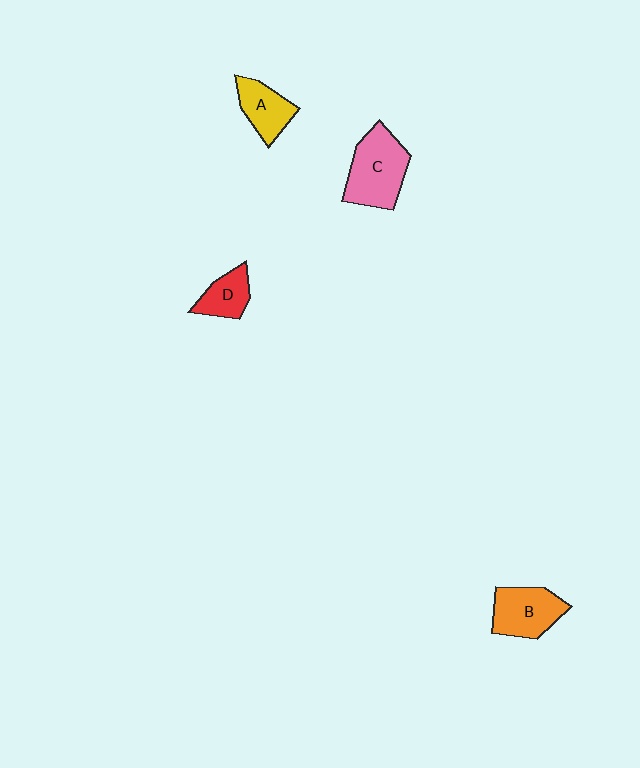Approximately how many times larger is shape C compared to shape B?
Approximately 1.2 times.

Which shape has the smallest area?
Shape D (red).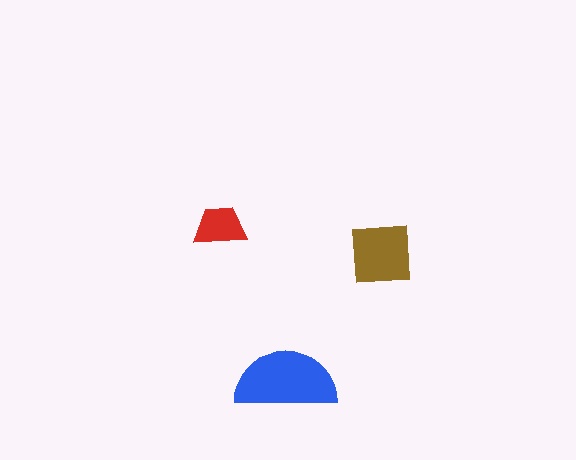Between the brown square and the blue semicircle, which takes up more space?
The blue semicircle.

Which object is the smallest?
The red trapezoid.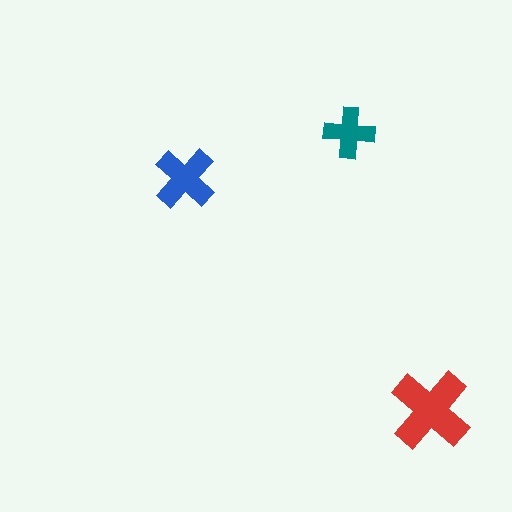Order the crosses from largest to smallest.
the red one, the blue one, the teal one.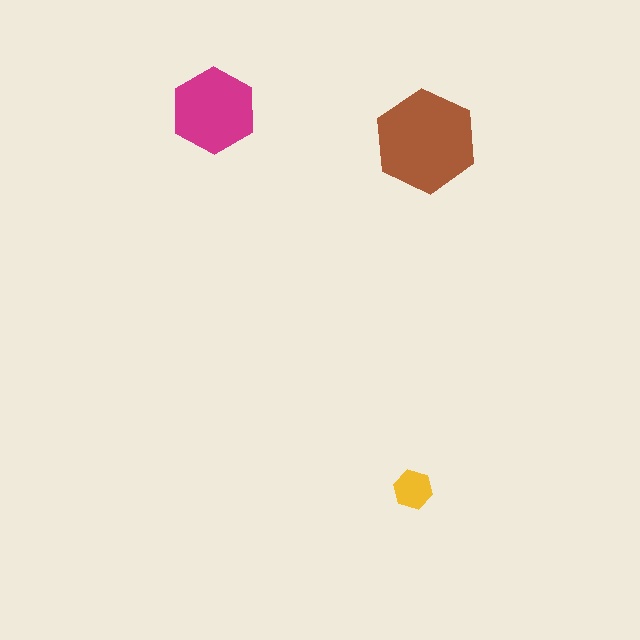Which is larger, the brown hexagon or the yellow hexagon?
The brown one.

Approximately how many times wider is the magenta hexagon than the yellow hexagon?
About 2 times wider.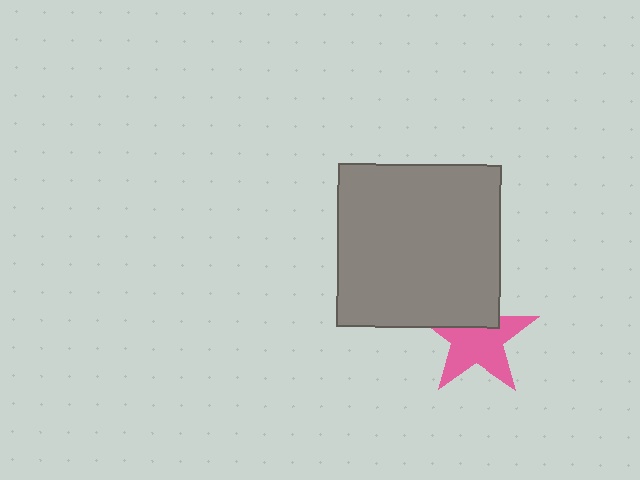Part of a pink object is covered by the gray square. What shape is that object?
It is a star.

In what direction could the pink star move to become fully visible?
The pink star could move down. That would shift it out from behind the gray square entirely.